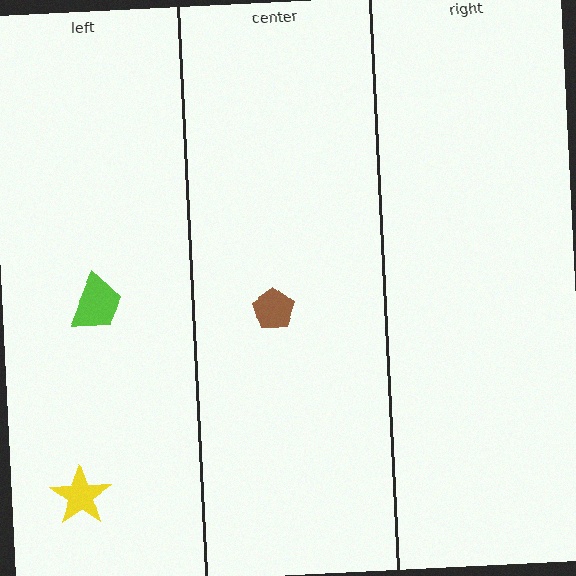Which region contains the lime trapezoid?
The left region.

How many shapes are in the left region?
2.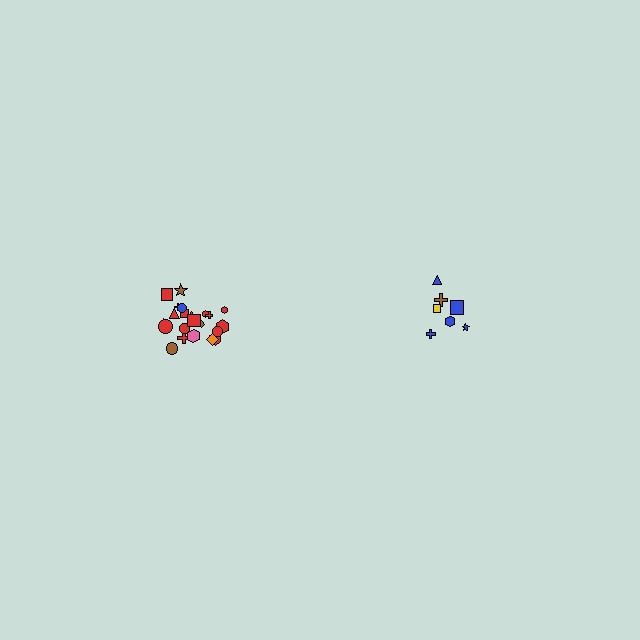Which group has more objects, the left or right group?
The left group.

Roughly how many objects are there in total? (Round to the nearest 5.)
Roughly 30 objects in total.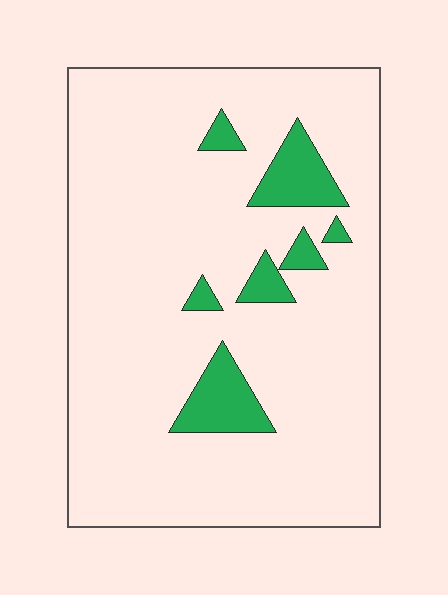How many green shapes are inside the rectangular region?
7.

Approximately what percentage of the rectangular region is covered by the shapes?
Approximately 10%.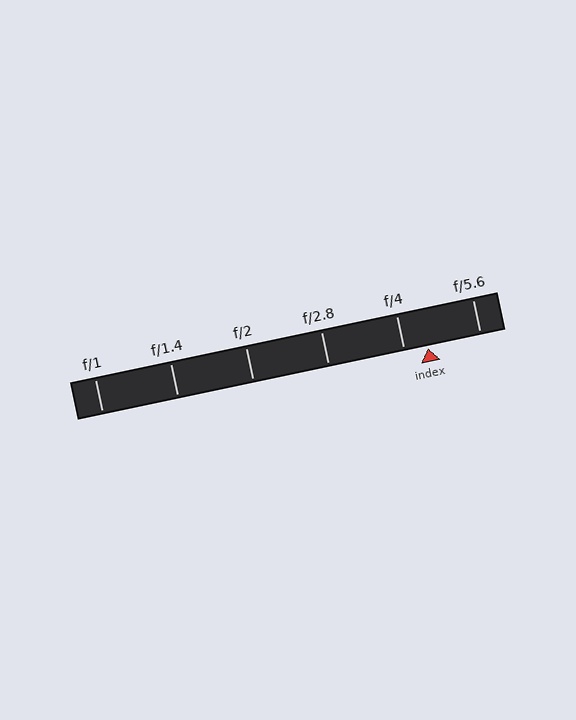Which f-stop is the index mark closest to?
The index mark is closest to f/4.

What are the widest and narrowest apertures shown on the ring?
The widest aperture shown is f/1 and the narrowest is f/5.6.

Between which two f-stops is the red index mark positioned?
The index mark is between f/4 and f/5.6.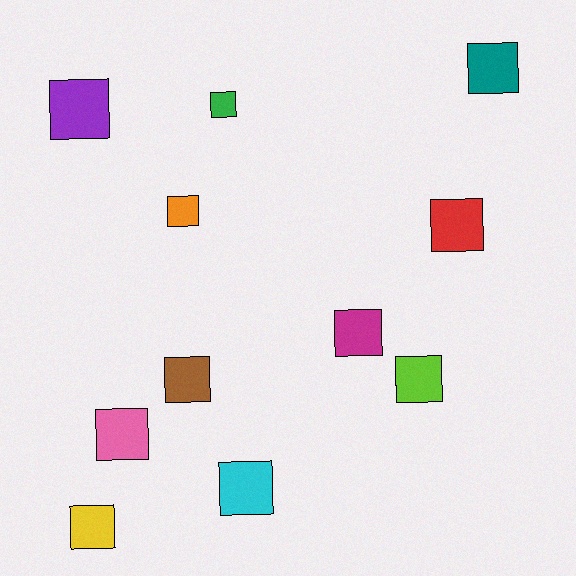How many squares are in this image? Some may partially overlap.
There are 11 squares.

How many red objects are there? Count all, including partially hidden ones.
There is 1 red object.